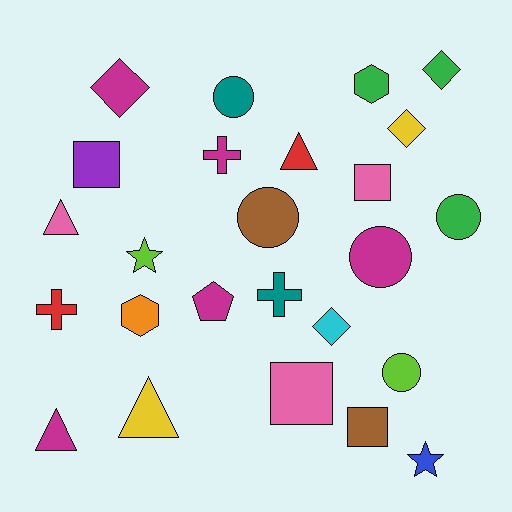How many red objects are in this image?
There are 2 red objects.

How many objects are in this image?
There are 25 objects.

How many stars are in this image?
There are 2 stars.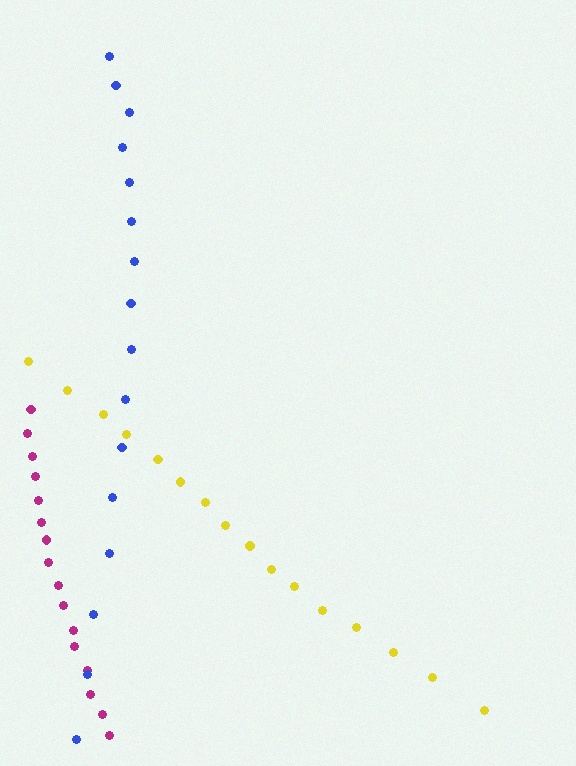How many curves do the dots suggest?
There are 3 distinct paths.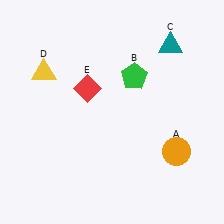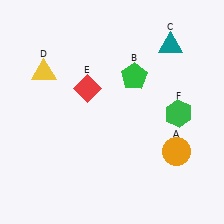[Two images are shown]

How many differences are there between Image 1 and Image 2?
There is 1 difference between the two images.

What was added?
A green hexagon (F) was added in Image 2.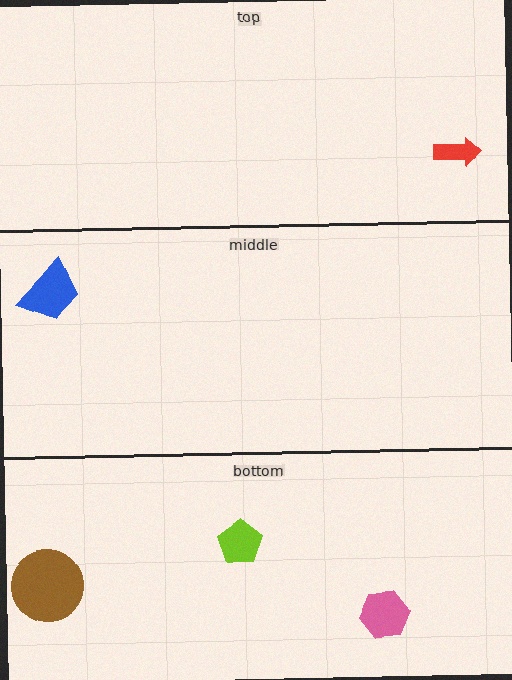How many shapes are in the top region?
1.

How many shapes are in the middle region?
1.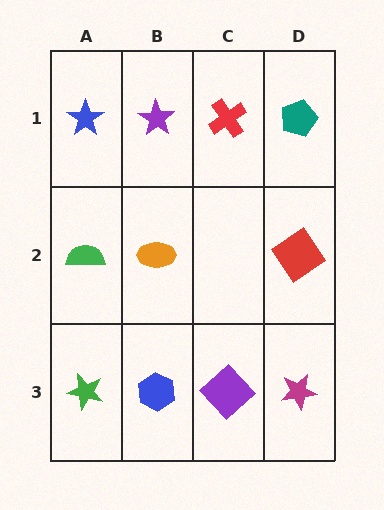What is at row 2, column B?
An orange ellipse.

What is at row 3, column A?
A green star.